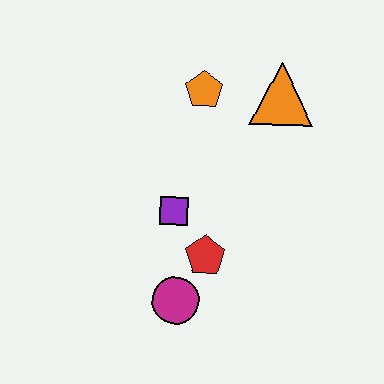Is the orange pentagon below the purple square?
No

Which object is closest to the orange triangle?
The orange pentagon is closest to the orange triangle.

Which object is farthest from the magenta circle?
The orange triangle is farthest from the magenta circle.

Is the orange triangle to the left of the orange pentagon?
No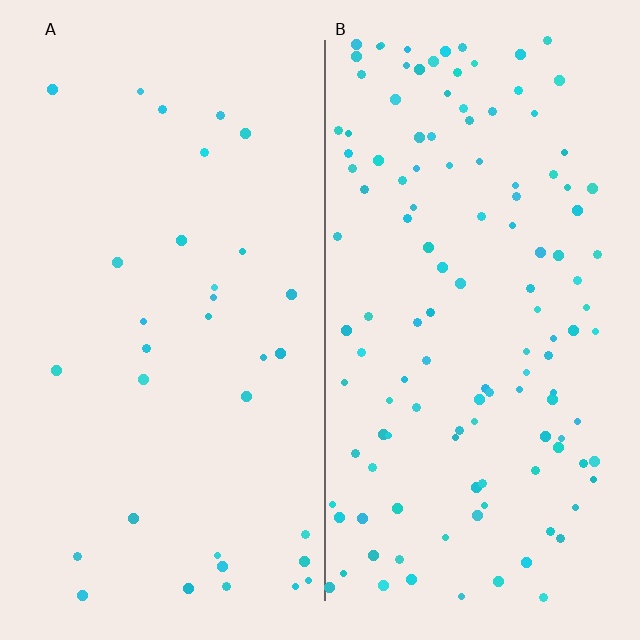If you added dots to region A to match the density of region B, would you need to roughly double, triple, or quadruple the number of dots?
Approximately quadruple.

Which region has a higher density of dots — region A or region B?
B (the right).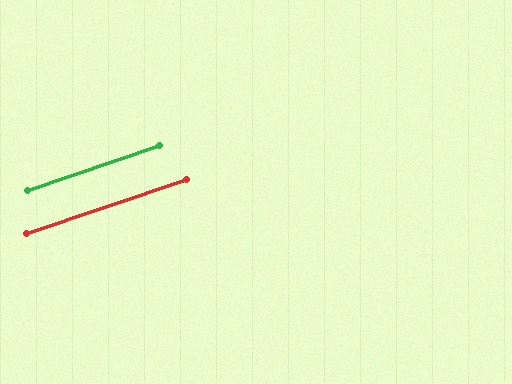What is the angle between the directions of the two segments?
Approximately 1 degree.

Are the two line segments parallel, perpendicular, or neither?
Parallel — their directions differ by only 0.5°.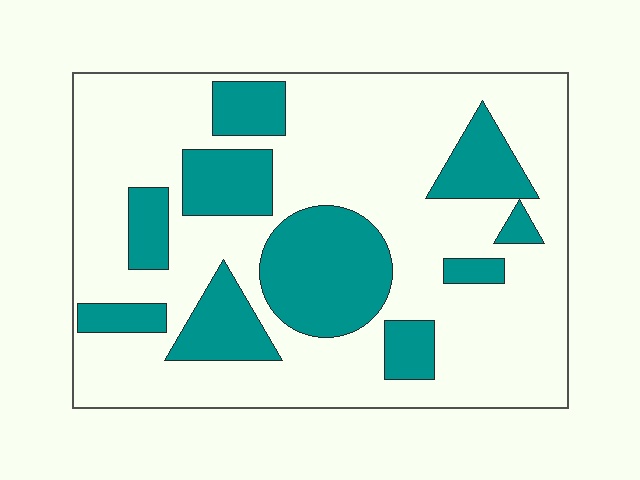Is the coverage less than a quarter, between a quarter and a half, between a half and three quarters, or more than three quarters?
Between a quarter and a half.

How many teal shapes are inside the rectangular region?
10.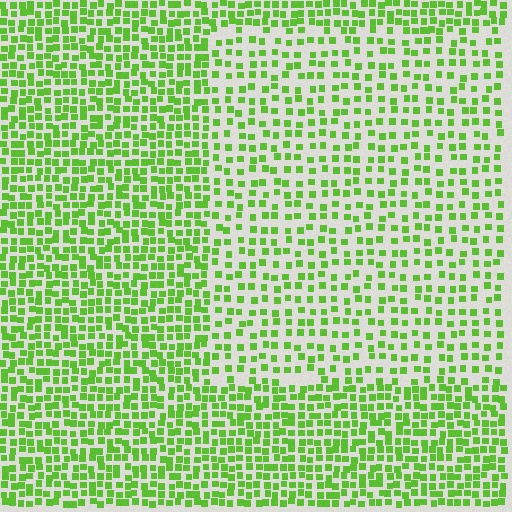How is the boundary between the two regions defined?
The boundary is defined by a change in element density (approximately 1.8x ratio). All elements are the same color, size, and shape.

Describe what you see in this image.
The image contains small lime elements arranged at two different densities. A rectangle-shaped region is visible where the elements are less densely packed than the surrounding area.